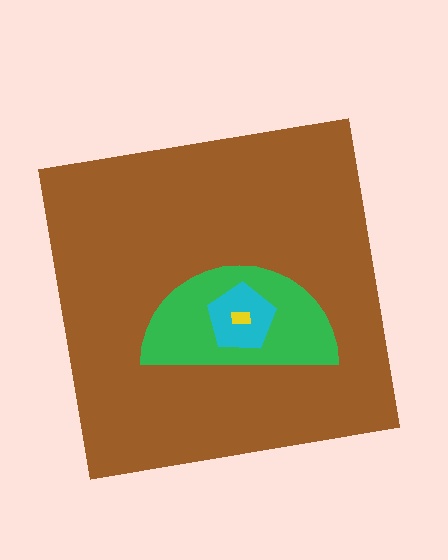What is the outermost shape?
The brown square.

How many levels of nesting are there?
4.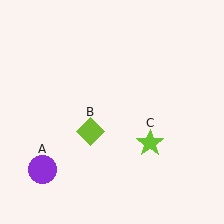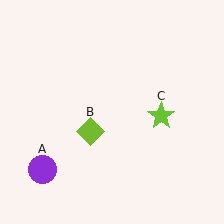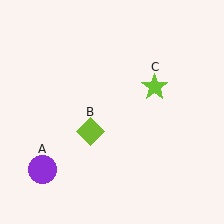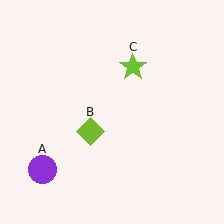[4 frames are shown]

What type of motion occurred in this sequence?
The lime star (object C) rotated counterclockwise around the center of the scene.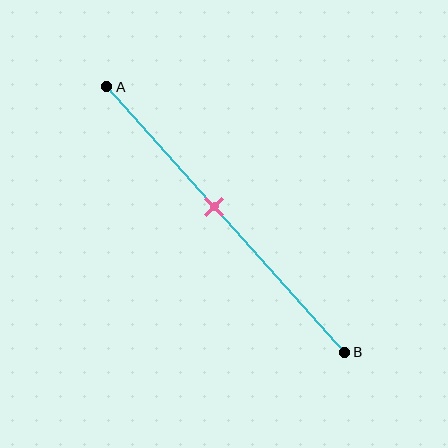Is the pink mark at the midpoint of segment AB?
No, the mark is at about 45% from A, not at the 50% midpoint.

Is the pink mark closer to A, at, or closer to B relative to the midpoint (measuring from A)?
The pink mark is closer to point A than the midpoint of segment AB.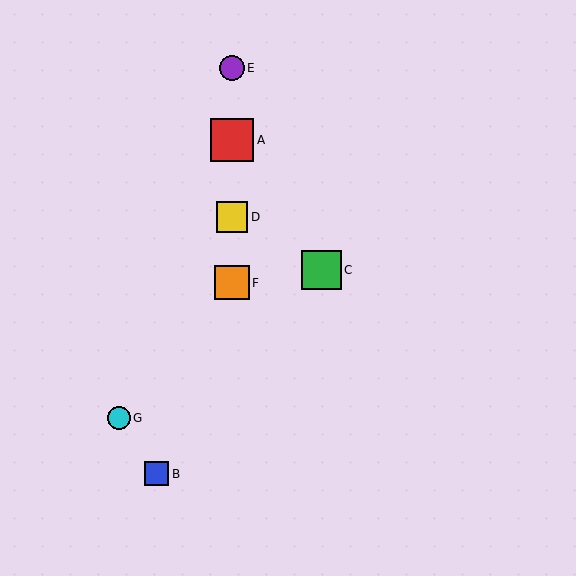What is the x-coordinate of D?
Object D is at x≈232.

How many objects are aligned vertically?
4 objects (A, D, E, F) are aligned vertically.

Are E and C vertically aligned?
No, E is at x≈232 and C is at x≈321.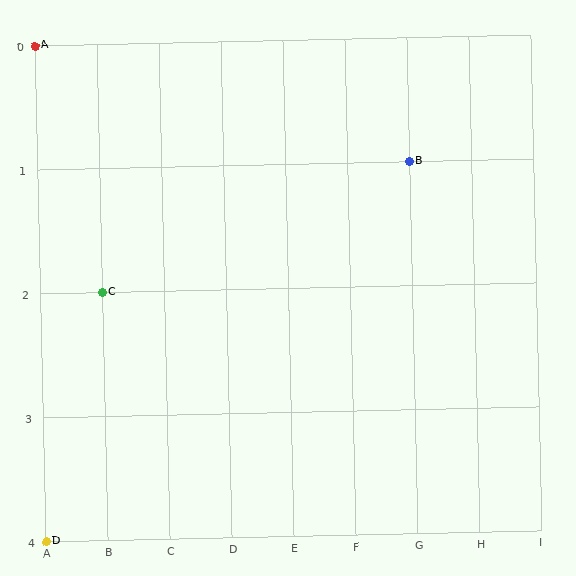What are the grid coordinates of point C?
Point C is at grid coordinates (B, 2).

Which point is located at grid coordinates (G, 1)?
Point B is at (G, 1).